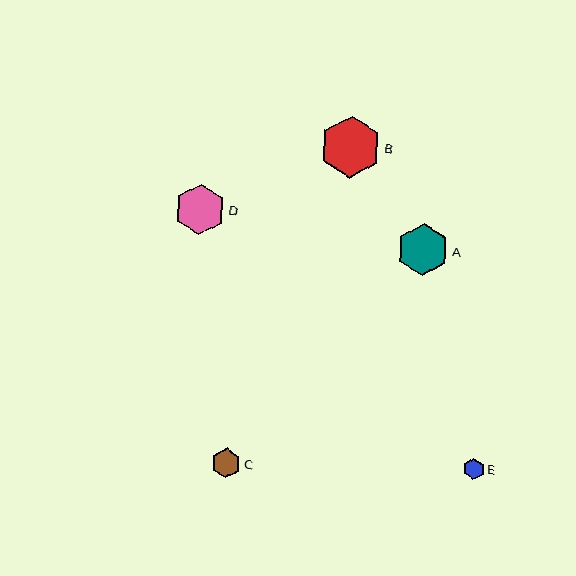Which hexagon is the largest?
Hexagon B is the largest with a size of approximately 62 pixels.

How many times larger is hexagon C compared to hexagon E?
Hexagon C is approximately 1.4 times the size of hexagon E.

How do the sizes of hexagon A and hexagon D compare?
Hexagon A and hexagon D are approximately the same size.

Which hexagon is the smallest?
Hexagon E is the smallest with a size of approximately 21 pixels.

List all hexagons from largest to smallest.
From largest to smallest: B, A, D, C, E.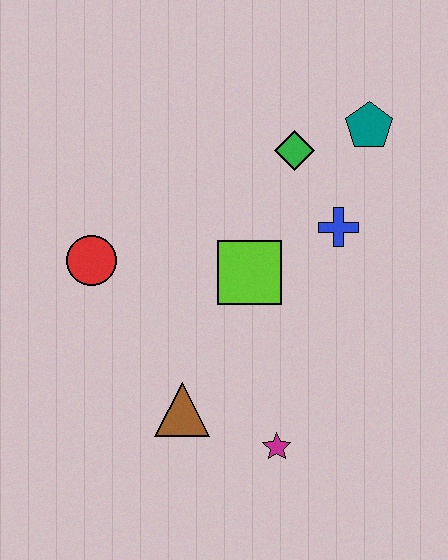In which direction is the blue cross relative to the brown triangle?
The blue cross is above the brown triangle.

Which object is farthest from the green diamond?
The magenta star is farthest from the green diamond.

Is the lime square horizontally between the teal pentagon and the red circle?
Yes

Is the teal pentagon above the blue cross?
Yes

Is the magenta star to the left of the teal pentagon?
Yes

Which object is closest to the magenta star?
The brown triangle is closest to the magenta star.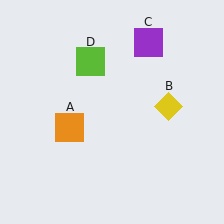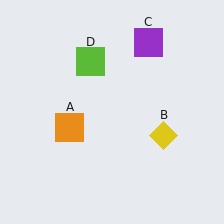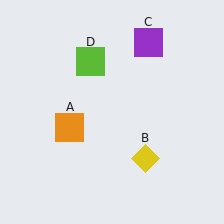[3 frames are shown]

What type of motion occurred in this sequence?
The yellow diamond (object B) rotated clockwise around the center of the scene.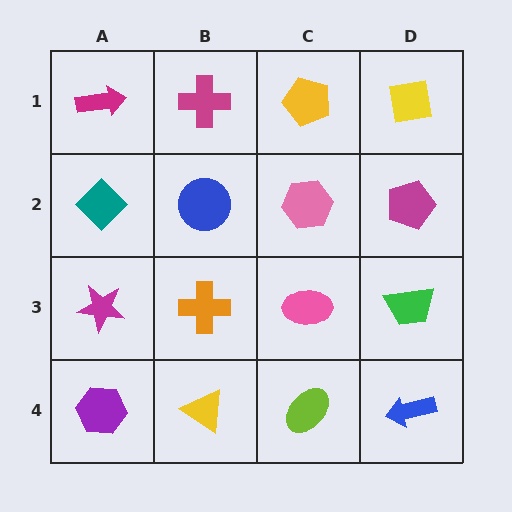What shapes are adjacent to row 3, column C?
A pink hexagon (row 2, column C), a lime ellipse (row 4, column C), an orange cross (row 3, column B), a green trapezoid (row 3, column D).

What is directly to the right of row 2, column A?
A blue circle.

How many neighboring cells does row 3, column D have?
3.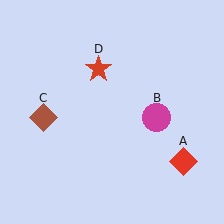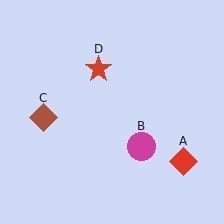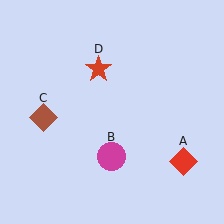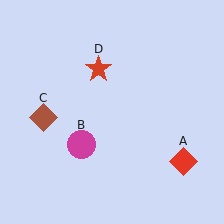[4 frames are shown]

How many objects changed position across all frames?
1 object changed position: magenta circle (object B).